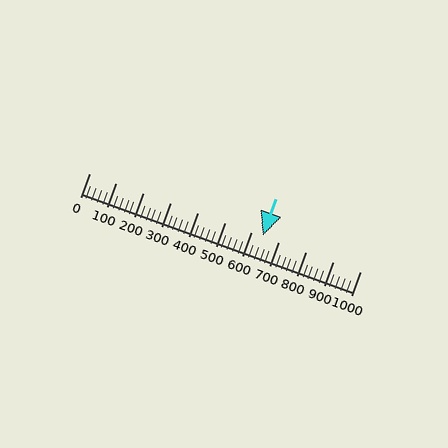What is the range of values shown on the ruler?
The ruler shows values from 0 to 1000.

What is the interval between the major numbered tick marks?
The major tick marks are spaced 100 units apart.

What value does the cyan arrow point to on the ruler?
The cyan arrow points to approximately 640.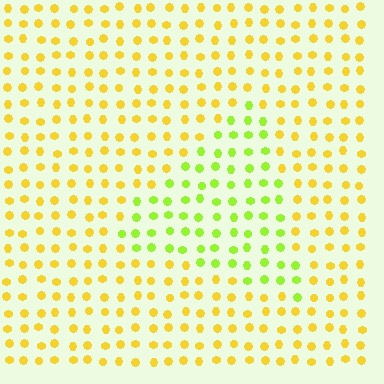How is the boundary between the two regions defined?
The boundary is defined purely by a slight shift in hue (about 40 degrees). Spacing, size, and orientation are identical on both sides.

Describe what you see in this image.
The image is filled with small yellow elements in a uniform arrangement. A triangle-shaped region is visible where the elements are tinted to a slightly different hue, forming a subtle color boundary.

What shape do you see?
I see a triangle.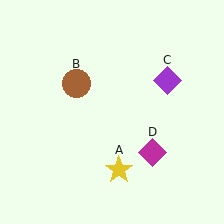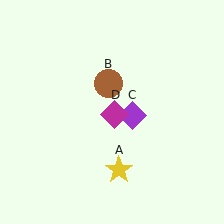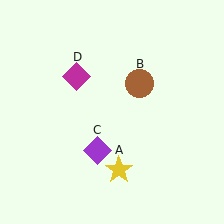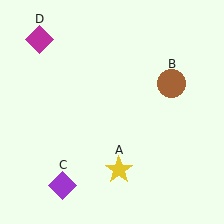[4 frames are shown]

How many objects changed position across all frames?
3 objects changed position: brown circle (object B), purple diamond (object C), magenta diamond (object D).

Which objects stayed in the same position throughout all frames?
Yellow star (object A) remained stationary.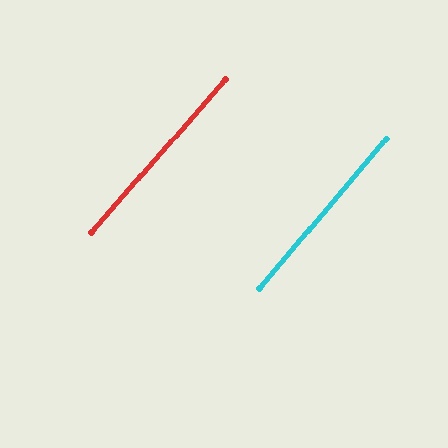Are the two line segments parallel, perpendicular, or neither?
Parallel — their directions differ by only 0.8°.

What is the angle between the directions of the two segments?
Approximately 1 degree.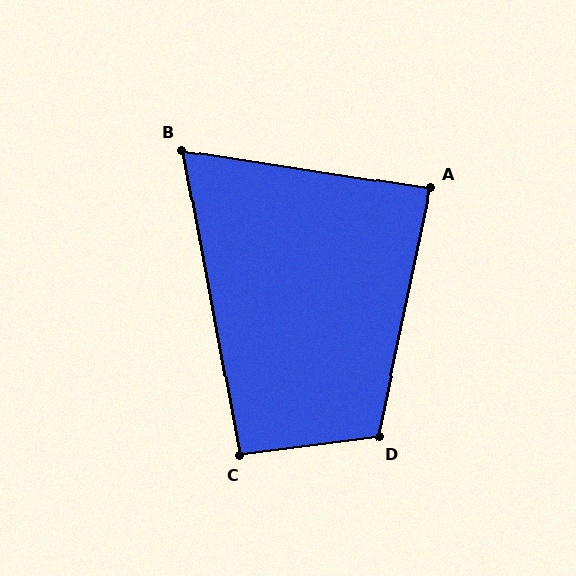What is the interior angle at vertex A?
Approximately 87 degrees (approximately right).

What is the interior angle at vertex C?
Approximately 93 degrees (approximately right).